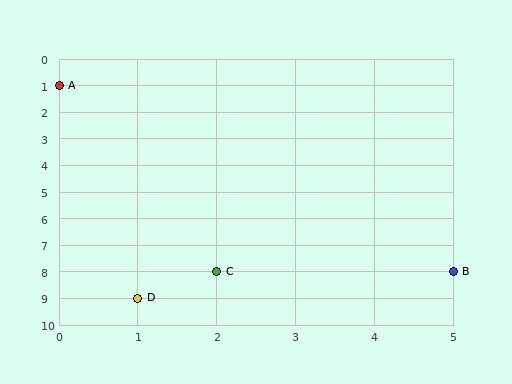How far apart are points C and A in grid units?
Points C and A are 2 columns and 7 rows apart (about 7.3 grid units diagonally).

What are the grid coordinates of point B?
Point B is at grid coordinates (5, 8).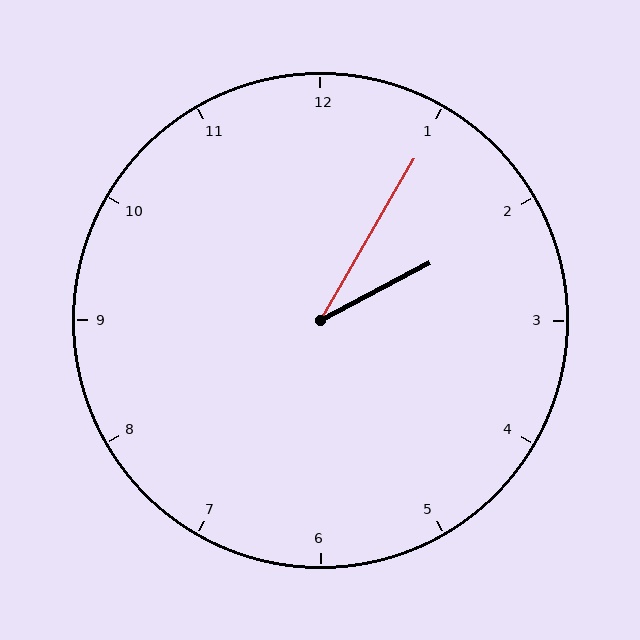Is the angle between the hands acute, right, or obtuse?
It is acute.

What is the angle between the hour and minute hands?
Approximately 32 degrees.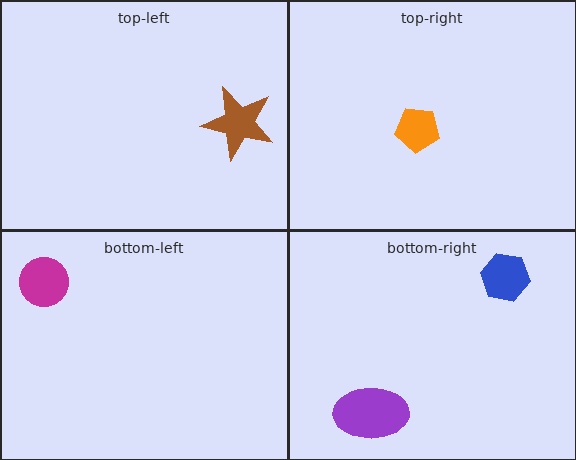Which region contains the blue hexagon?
The bottom-right region.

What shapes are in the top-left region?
The brown star.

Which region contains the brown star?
The top-left region.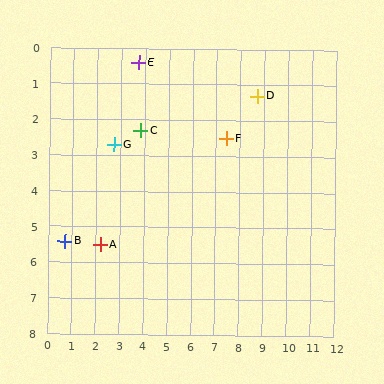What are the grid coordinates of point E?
Point E is at approximately (3.7, 0.4).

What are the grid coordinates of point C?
Point C is at approximately (3.8, 2.3).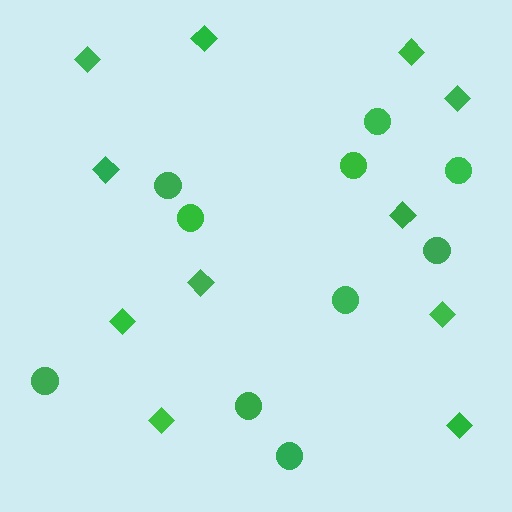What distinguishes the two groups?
There are 2 groups: one group of diamonds (11) and one group of circles (10).